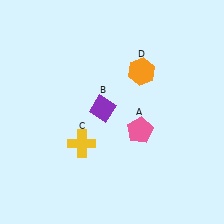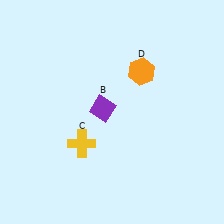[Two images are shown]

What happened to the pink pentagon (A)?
The pink pentagon (A) was removed in Image 2. It was in the bottom-right area of Image 1.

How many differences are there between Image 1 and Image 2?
There is 1 difference between the two images.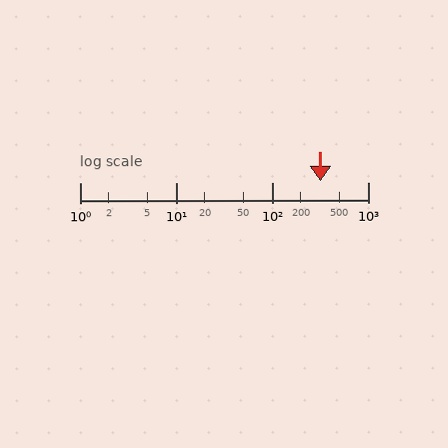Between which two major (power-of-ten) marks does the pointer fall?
The pointer is between 100 and 1000.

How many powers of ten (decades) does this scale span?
The scale spans 3 decades, from 1 to 1000.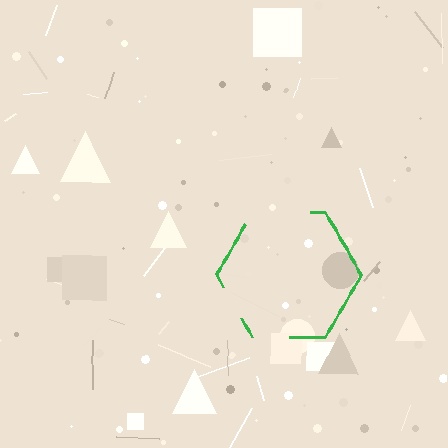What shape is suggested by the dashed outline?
The dashed outline suggests a hexagon.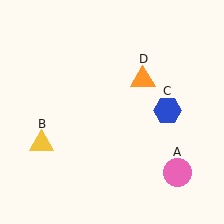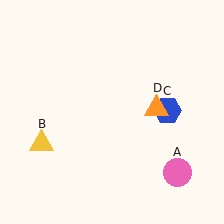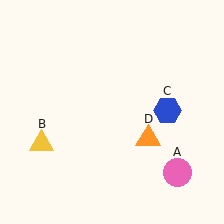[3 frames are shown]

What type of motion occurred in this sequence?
The orange triangle (object D) rotated clockwise around the center of the scene.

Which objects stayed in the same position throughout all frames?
Pink circle (object A) and yellow triangle (object B) and blue hexagon (object C) remained stationary.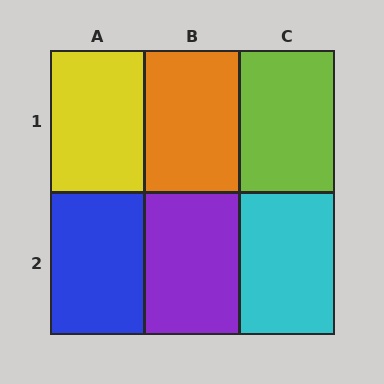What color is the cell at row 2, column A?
Blue.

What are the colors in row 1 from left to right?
Yellow, orange, lime.